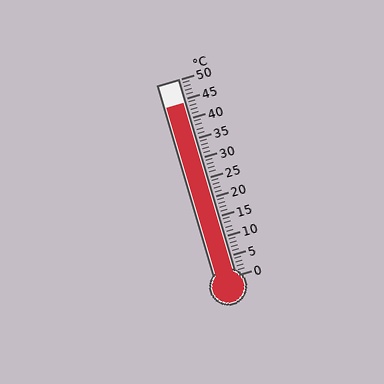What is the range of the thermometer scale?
The thermometer scale ranges from 0°C to 50°C.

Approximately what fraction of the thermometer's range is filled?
The thermometer is filled to approximately 90% of its range.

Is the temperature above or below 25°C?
The temperature is above 25°C.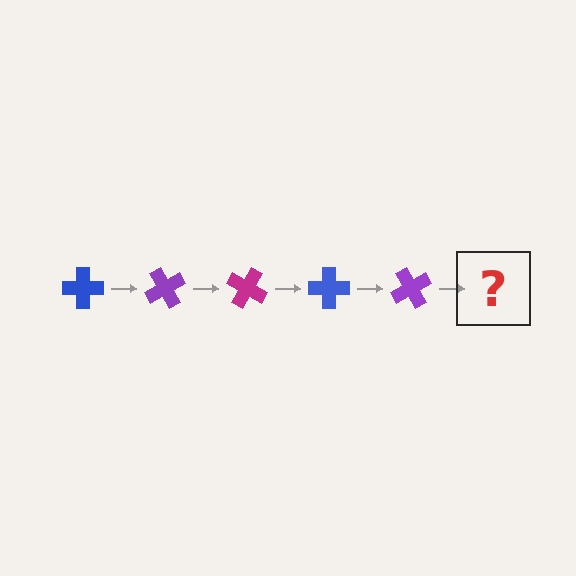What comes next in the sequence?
The next element should be a magenta cross, rotated 300 degrees from the start.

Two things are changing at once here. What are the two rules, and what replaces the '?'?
The two rules are that it rotates 60 degrees each step and the color cycles through blue, purple, and magenta. The '?' should be a magenta cross, rotated 300 degrees from the start.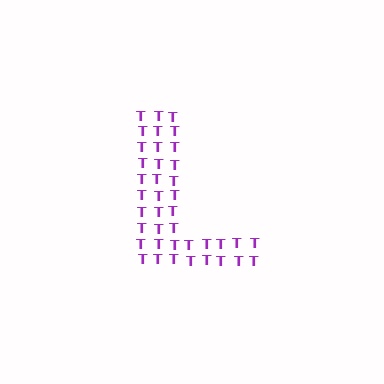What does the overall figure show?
The overall figure shows the letter L.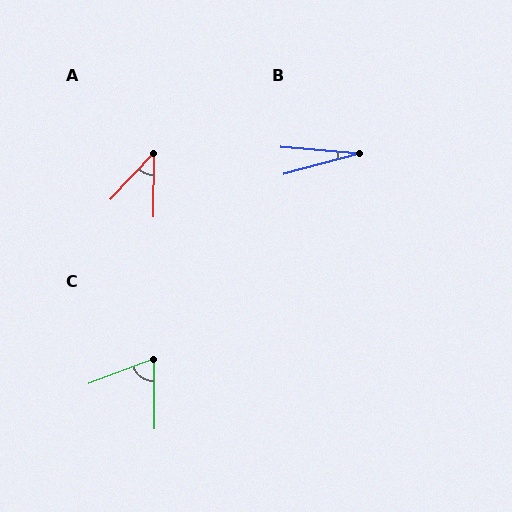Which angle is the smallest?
B, at approximately 20 degrees.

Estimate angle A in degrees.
Approximately 43 degrees.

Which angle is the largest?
C, at approximately 69 degrees.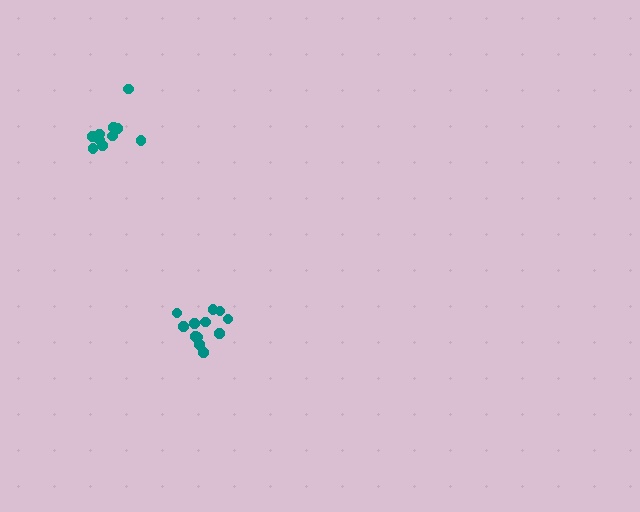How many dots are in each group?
Group 1: 10 dots, Group 2: 12 dots (22 total).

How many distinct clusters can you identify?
There are 2 distinct clusters.